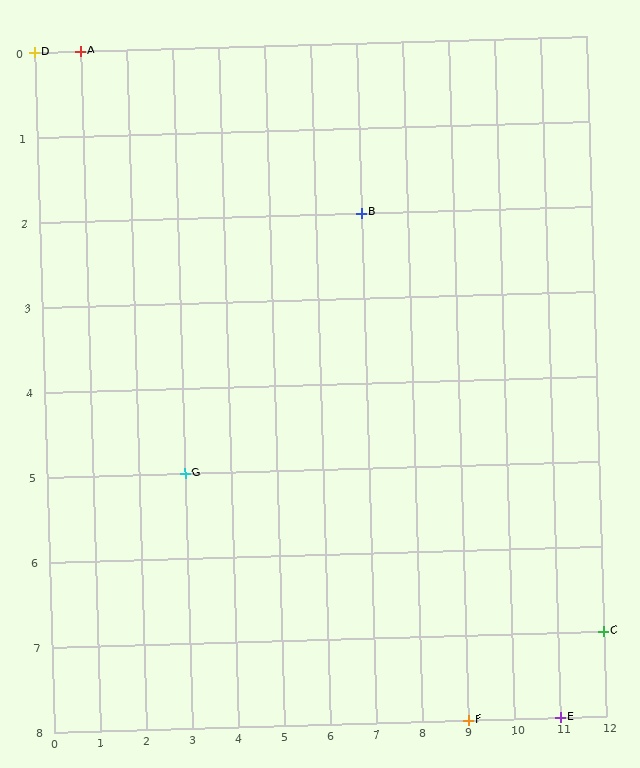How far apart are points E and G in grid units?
Points E and G are 8 columns and 3 rows apart (about 8.5 grid units diagonally).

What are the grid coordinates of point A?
Point A is at grid coordinates (1, 0).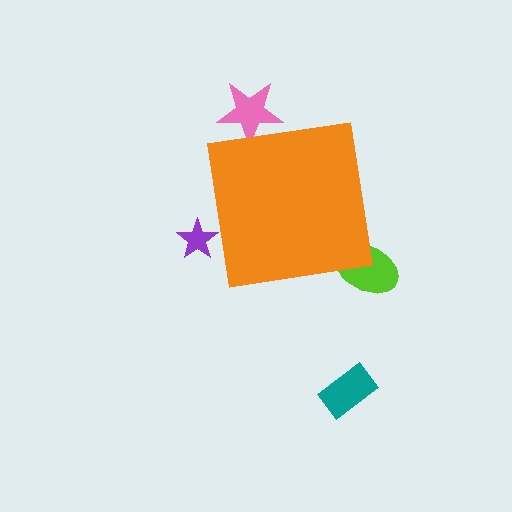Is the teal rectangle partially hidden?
No, the teal rectangle is fully visible.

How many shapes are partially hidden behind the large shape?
3 shapes are partially hidden.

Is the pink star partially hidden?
Yes, the pink star is partially hidden behind the orange square.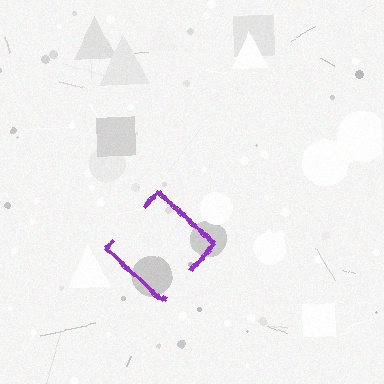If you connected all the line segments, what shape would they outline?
They would outline a diamond.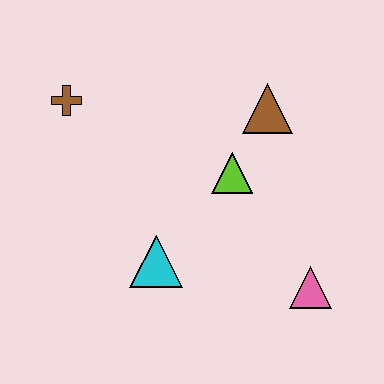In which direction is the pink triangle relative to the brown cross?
The pink triangle is to the right of the brown cross.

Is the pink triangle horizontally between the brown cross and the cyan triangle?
No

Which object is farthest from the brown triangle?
The brown cross is farthest from the brown triangle.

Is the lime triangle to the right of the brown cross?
Yes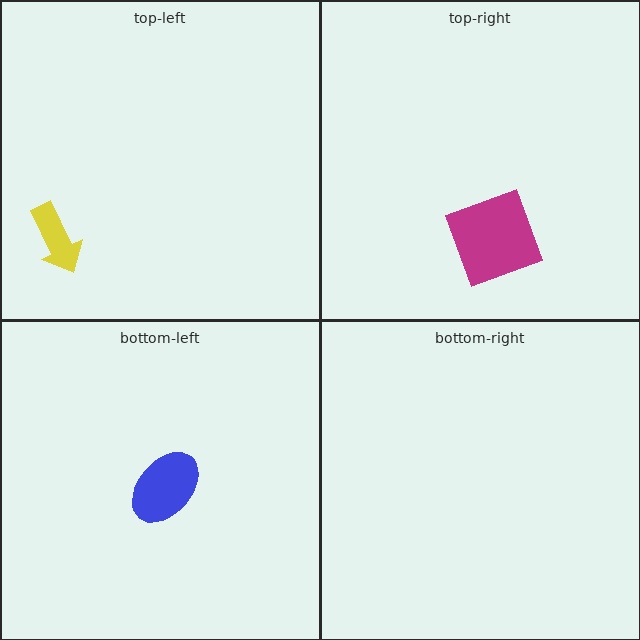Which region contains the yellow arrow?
The top-left region.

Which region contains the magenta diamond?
The top-right region.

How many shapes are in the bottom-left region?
1.